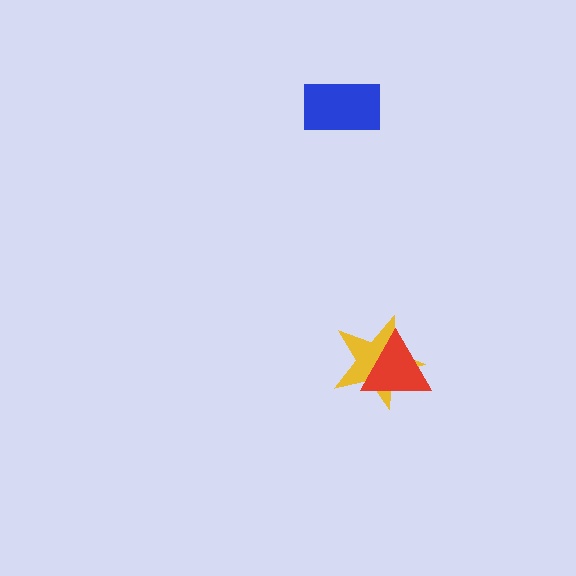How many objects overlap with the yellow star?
1 object overlaps with the yellow star.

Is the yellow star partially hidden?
Yes, it is partially covered by another shape.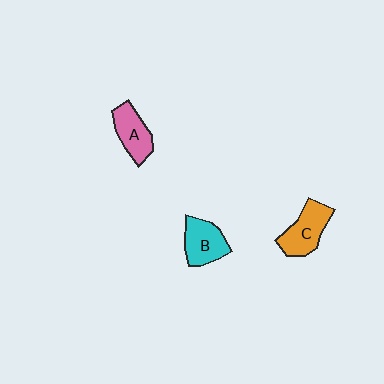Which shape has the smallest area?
Shape A (pink).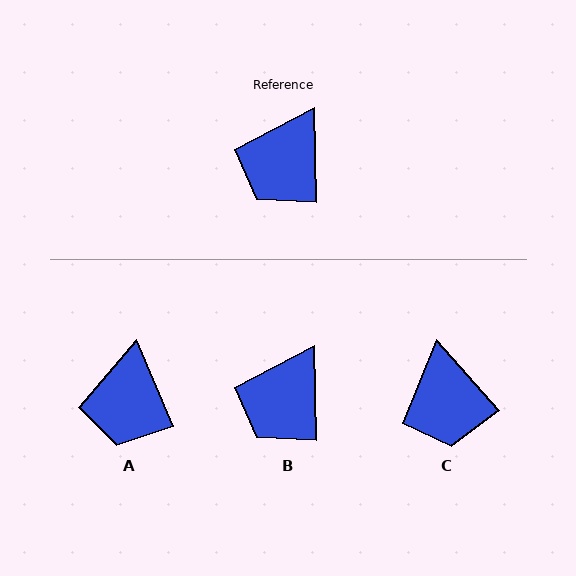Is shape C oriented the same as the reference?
No, it is off by about 40 degrees.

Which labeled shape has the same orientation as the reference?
B.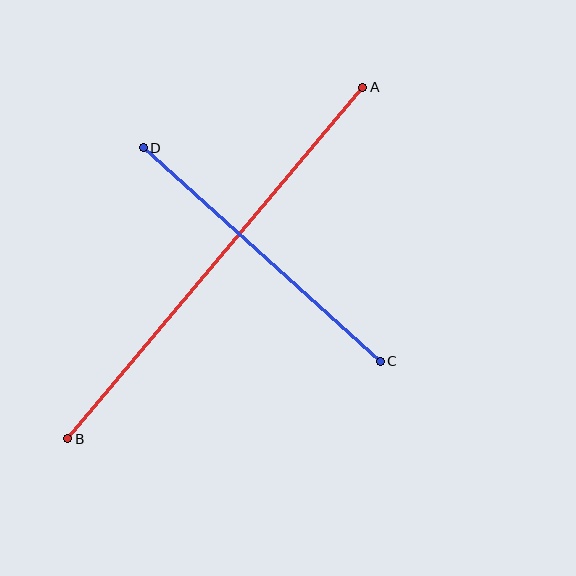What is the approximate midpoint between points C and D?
The midpoint is at approximately (262, 255) pixels.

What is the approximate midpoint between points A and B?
The midpoint is at approximately (215, 263) pixels.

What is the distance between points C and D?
The distance is approximately 319 pixels.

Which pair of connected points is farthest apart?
Points A and B are farthest apart.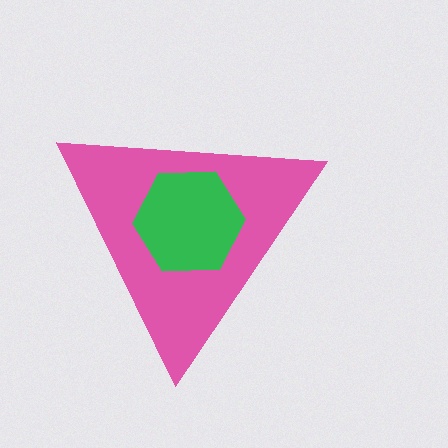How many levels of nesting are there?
2.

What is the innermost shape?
The green hexagon.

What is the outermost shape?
The pink triangle.